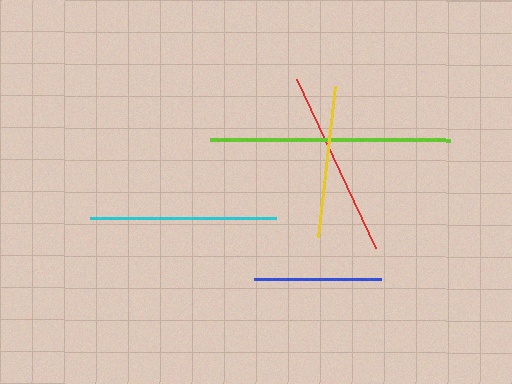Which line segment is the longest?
The lime line is the longest at approximately 240 pixels.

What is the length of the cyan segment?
The cyan segment is approximately 186 pixels long.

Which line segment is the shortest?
The blue line is the shortest at approximately 128 pixels.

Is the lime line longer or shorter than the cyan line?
The lime line is longer than the cyan line.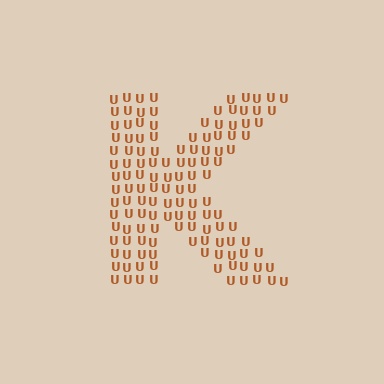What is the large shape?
The large shape is the letter K.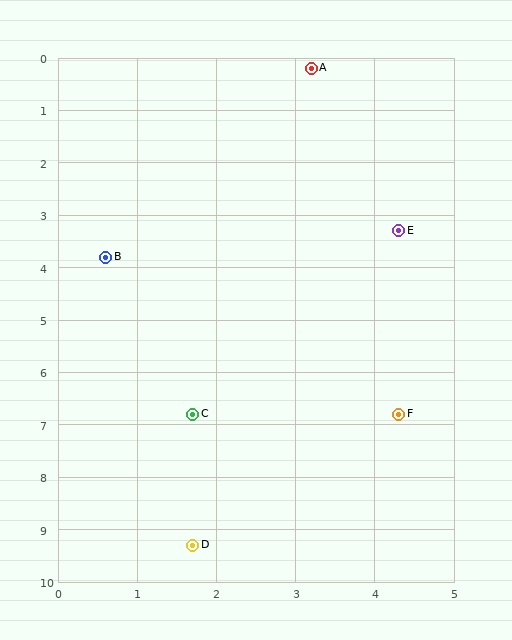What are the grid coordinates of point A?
Point A is at approximately (3.2, 0.2).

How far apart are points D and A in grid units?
Points D and A are about 9.2 grid units apart.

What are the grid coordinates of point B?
Point B is at approximately (0.6, 3.8).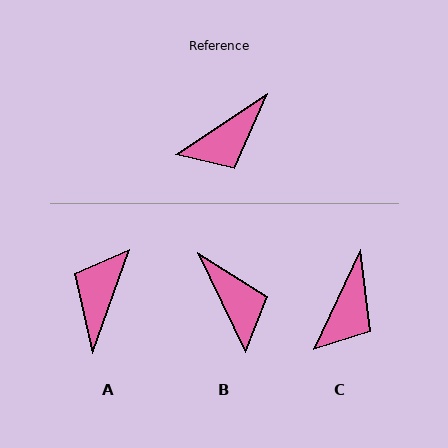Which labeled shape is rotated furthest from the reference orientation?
A, about 143 degrees away.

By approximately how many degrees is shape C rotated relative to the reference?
Approximately 31 degrees counter-clockwise.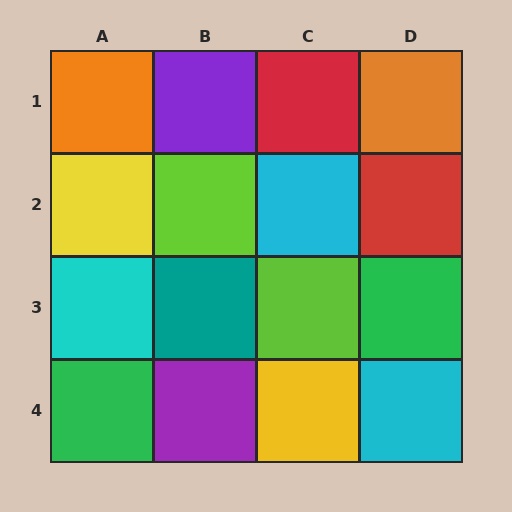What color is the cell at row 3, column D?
Green.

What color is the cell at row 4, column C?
Yellow.